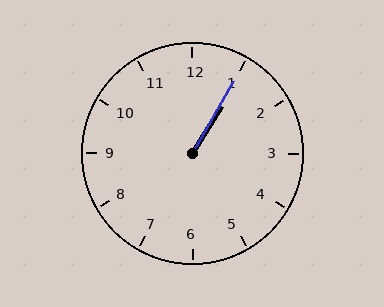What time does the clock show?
1:05.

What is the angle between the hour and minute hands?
Approximately 2 degrees.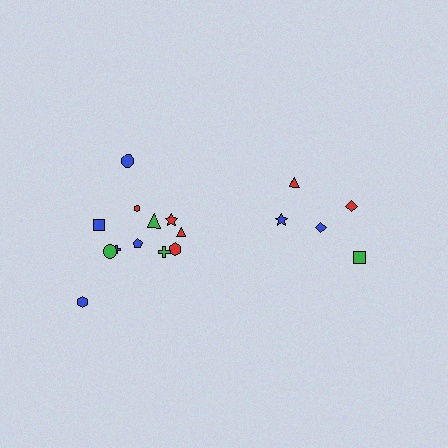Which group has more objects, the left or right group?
The left group.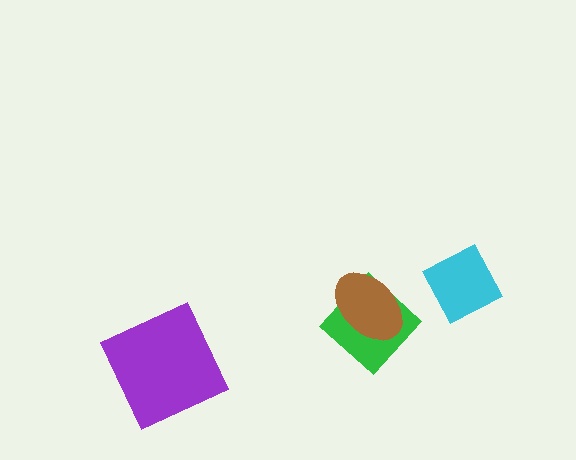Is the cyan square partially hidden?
No, no other shape covers it.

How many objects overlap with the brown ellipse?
1 object overlaps with the brown ellipse.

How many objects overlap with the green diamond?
1 object overlaps with the green diamond.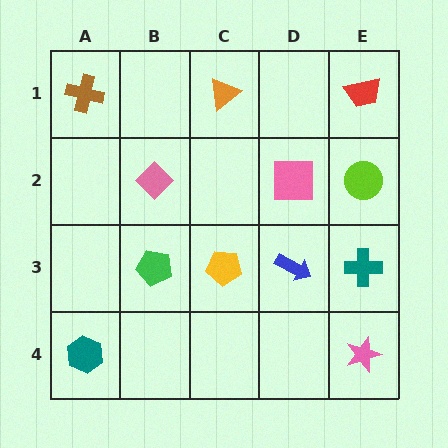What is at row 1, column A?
A brown cross.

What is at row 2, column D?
A pink square.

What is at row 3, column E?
A teal cross.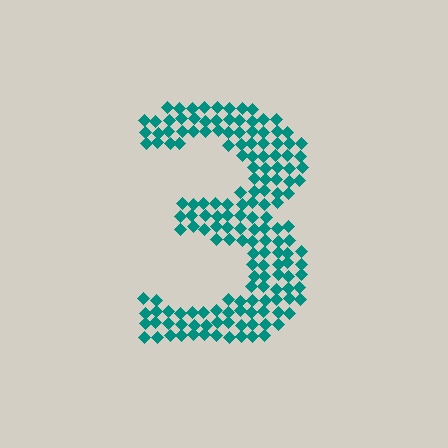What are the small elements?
The small elements are diamonds.